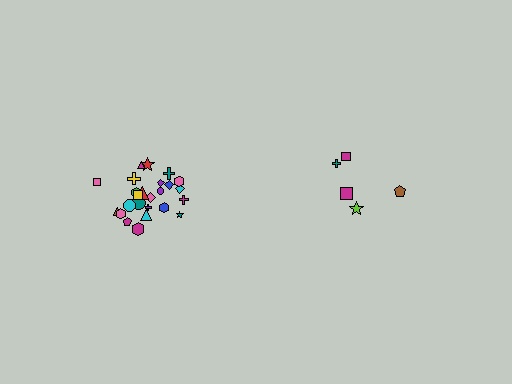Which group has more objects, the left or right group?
The left group.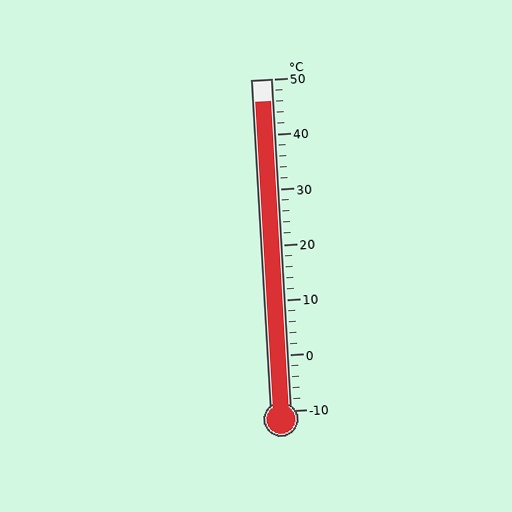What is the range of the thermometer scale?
The thermometer scale ranges from -10°C to 50°C.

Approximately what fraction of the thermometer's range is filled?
The thermometer is filled to approximately 95% of its range.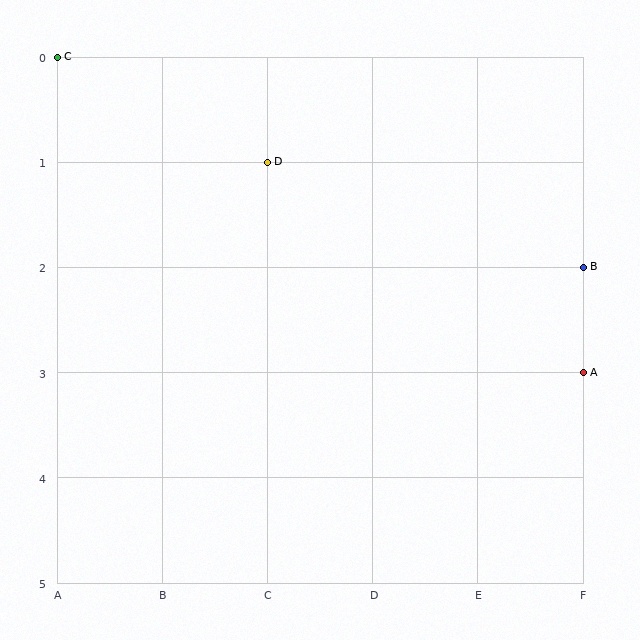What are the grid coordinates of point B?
Point B is at grid coordinates (F, 2).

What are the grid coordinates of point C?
Point C is at grid coordinates (A, 0).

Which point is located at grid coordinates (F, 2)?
Point B is at (F, 2).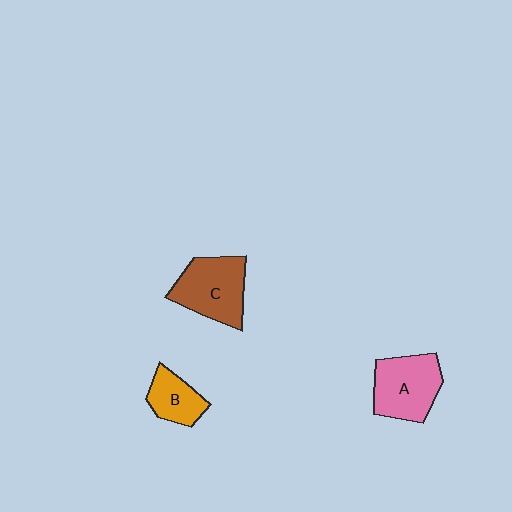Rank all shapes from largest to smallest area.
From largest to smallest: C (brown), A (pink), B (orange).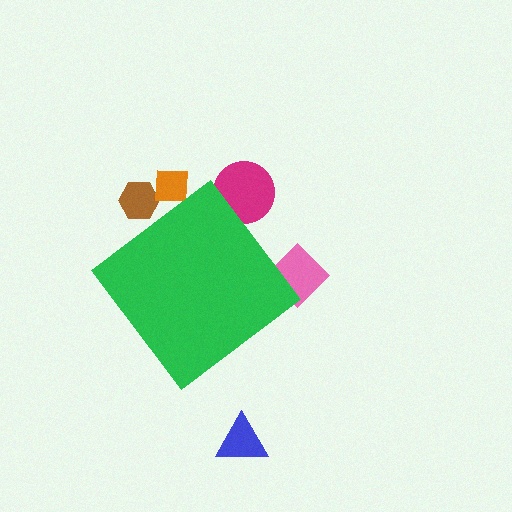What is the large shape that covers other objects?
A green diamond.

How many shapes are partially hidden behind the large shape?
4 shapes are partially hidden.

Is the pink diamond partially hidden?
Yes, the pink diamond is partially hidden behind the green diamond.